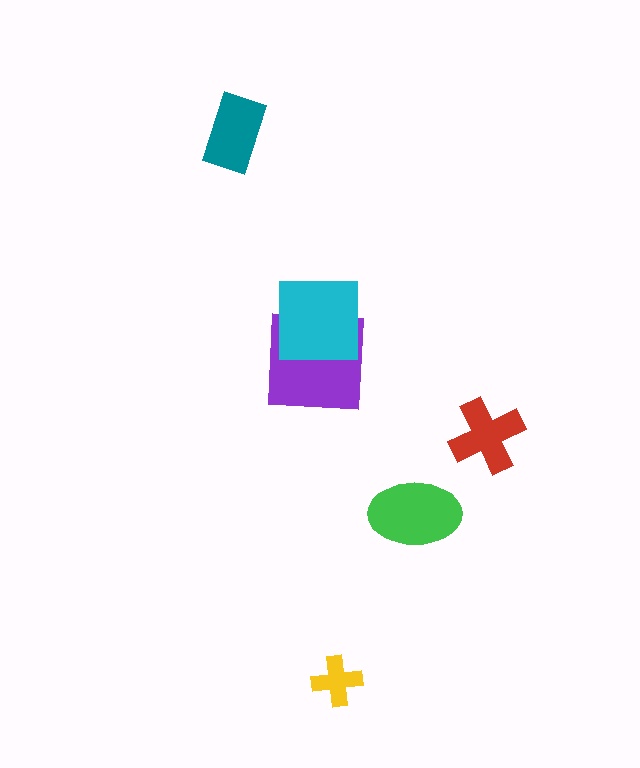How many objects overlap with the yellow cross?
0 objects overlap with the yellow cross.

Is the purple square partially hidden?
Yes, it is partially covered by another shape.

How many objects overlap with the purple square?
1 object overlaps with the purple square.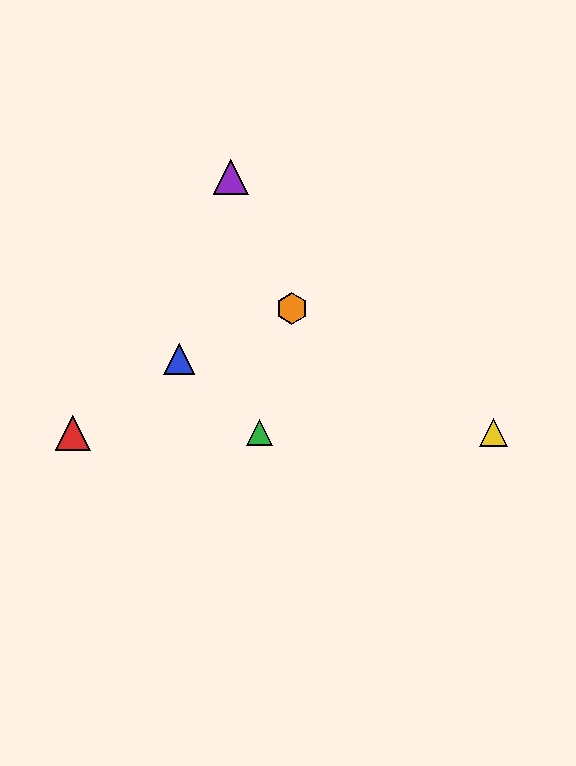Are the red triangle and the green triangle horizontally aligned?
Yes, both are at y≈433.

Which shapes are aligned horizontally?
The red triangle, the green triangle, the yellow triangle are aligned horizontally.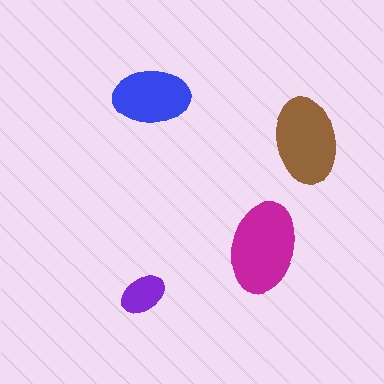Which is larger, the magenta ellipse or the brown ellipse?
The magenta one.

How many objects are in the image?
There are 4 objects in the image.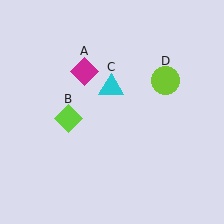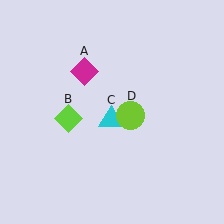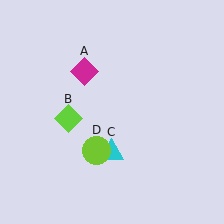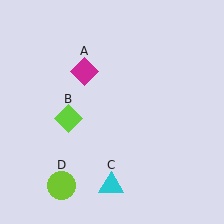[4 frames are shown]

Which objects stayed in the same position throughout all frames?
Magenta diamond (object A) and lime diamond (object B) remained stationary.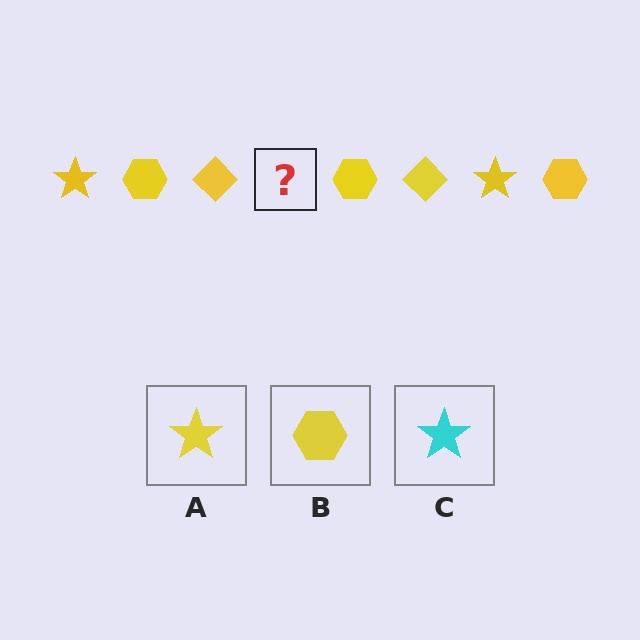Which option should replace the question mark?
Option A.